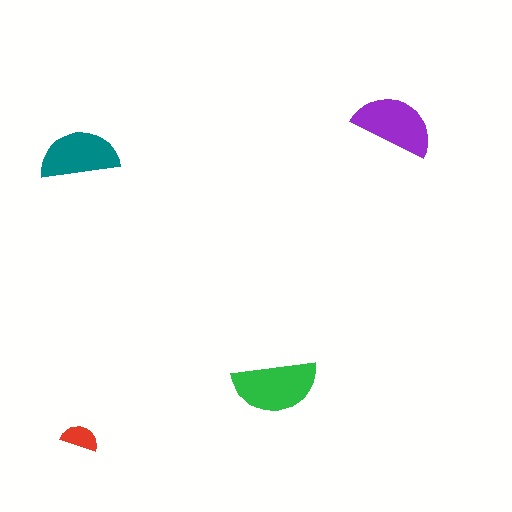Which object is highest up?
The purple semicircle is topmost.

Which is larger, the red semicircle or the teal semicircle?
The teal one.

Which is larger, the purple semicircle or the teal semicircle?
The purple one.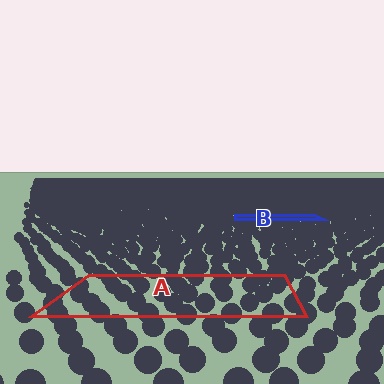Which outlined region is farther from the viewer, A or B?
Region B is farther from the viewer — the texture elements inside it appear smaller and more densely packed.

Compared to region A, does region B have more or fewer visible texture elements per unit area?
Region B has more texture elements per unit area — they are packed more densely because it is farther away.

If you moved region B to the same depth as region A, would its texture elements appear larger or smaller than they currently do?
They would appear larger. At a closer depth, the same texture elements are projected at a bigger on-screen size.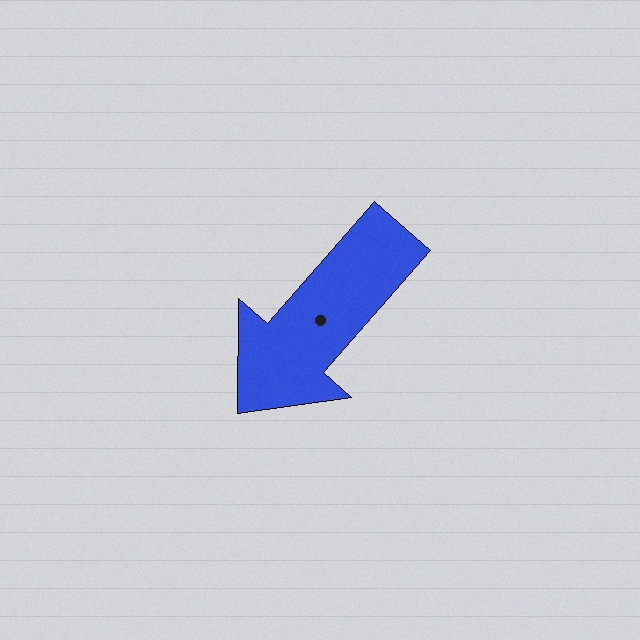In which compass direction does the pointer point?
Southwest.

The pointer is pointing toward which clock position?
Roughly 7 o'clock.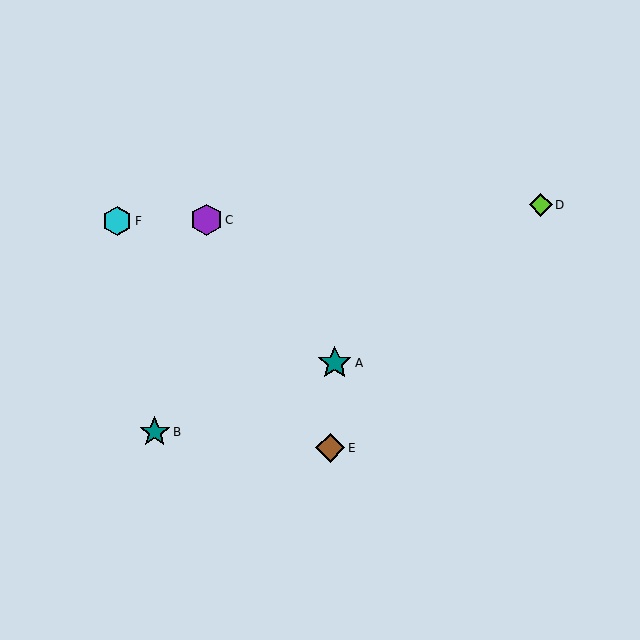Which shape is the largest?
The teal star (labeled A) is the largest.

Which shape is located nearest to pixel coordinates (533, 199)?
The lime diamond (labeled D) at (541, 205) is nearest to that location.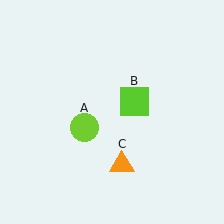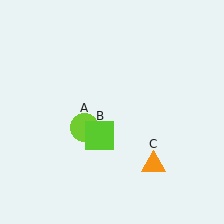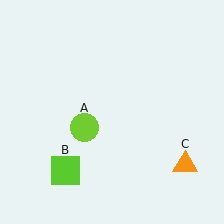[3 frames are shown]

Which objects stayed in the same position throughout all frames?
Lime circle (object A) remained stationary.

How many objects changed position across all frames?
2 objects changed position: lime square (object B), orange triangle (object C).